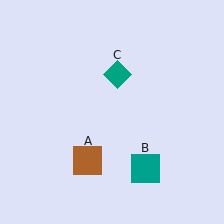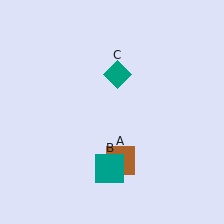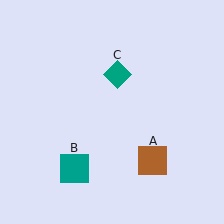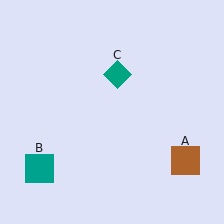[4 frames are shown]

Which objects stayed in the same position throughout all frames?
Teal diamond (object C) remained stationary.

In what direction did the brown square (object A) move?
The brown square (object A) moved right.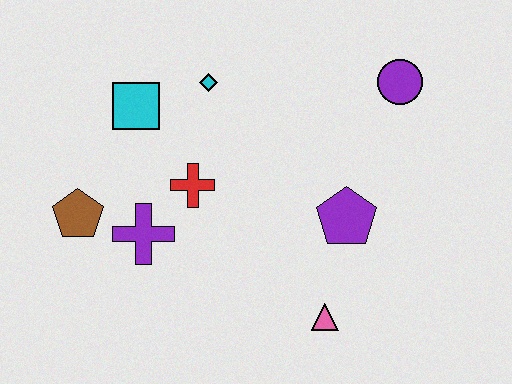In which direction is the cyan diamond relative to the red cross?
The cyan diamond is above the red cross.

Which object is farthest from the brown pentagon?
The purple circle is farthest from the brown pentagon.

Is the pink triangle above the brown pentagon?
No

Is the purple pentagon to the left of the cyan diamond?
No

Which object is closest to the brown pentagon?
The purple cross is closest to the brown pentagon.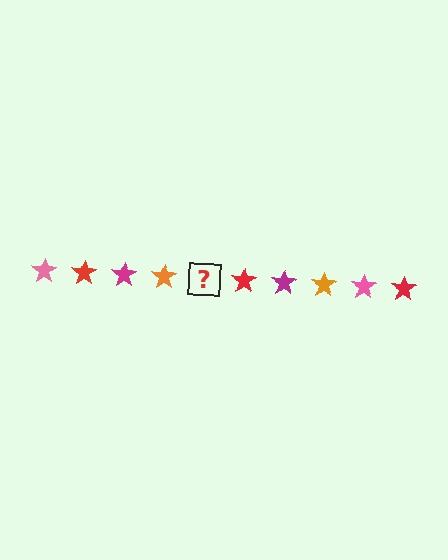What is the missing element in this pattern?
The missing element is a pink star.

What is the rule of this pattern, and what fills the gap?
The rule is that the pattern cycles through pink, red, magenta, orange stars. The gap should be filled with a pink star.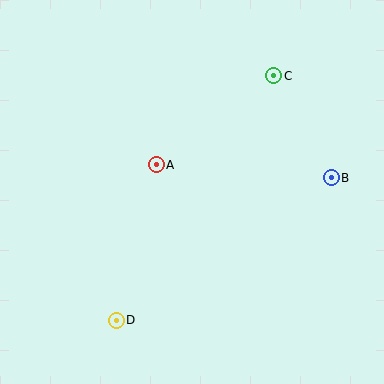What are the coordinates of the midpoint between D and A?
The midpoint between D and A is at (136, 243).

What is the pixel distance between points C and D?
The distance between C and D is 291 pixels.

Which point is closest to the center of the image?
Point A at (156, 165) is closest to the center.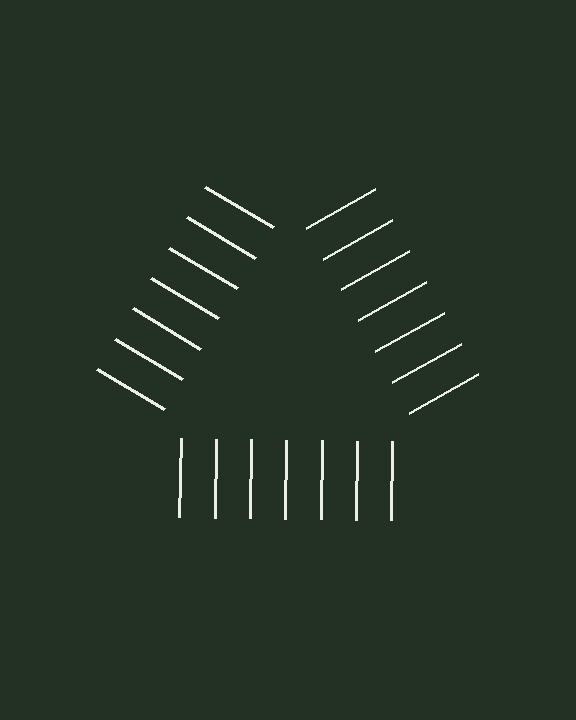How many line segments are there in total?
21 — 7 along each of the 3 edges.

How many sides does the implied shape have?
3 sides — the line-ends trace a triangle.